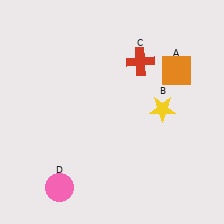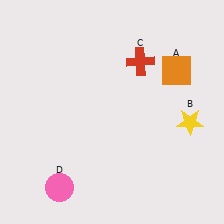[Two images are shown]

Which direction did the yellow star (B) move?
The yellow star (B) moved right.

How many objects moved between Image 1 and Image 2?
1 object moved between the two images.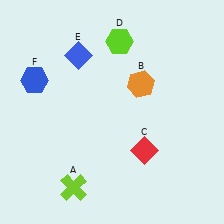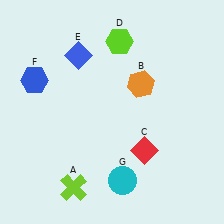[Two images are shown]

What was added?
A cyan circle (G) was added in Image 2.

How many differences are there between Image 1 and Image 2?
There is 1 difference between the two images.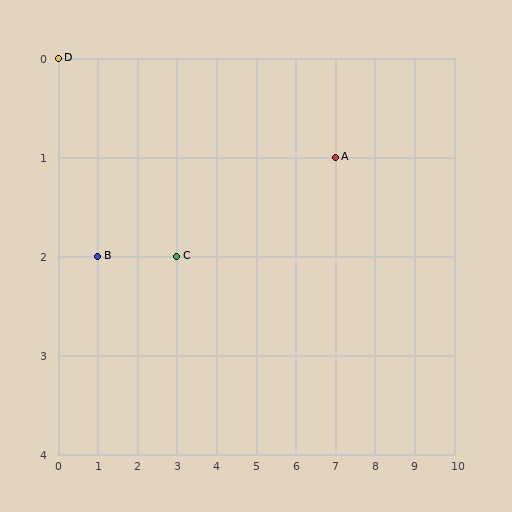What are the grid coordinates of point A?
Point A is at grid coordinates (7, 1).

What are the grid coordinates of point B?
Point B is at grid coordinates (1, 2).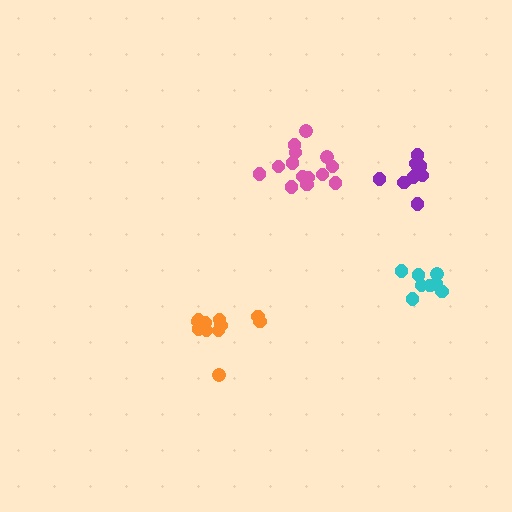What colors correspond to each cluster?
The clusters are colored: purple, orange, pink, cyan.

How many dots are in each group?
Group 1: 10 dots, Group 2: 12 dots, Group 3: 14 dots, Group 4: 8 dots (44 total).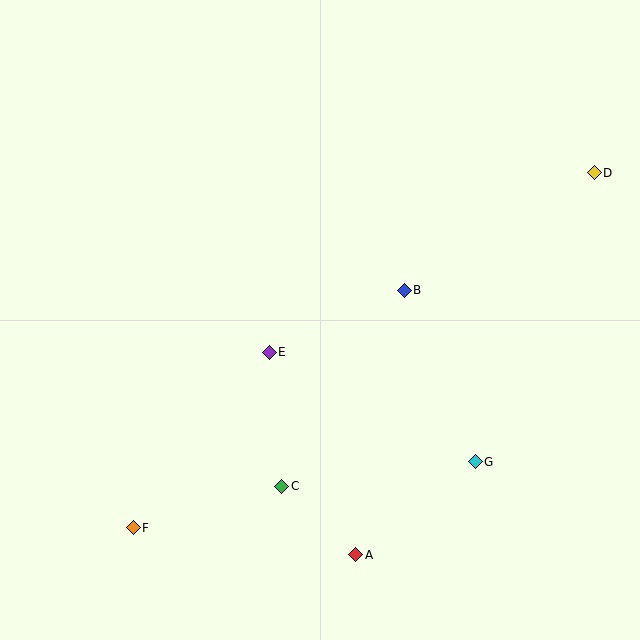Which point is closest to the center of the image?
Point E at (269, 352) is closest to the center.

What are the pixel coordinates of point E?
Point E is at (269, 352).